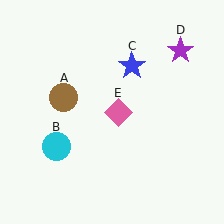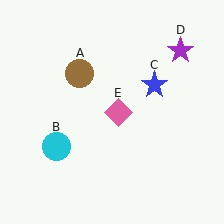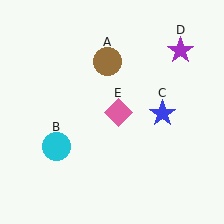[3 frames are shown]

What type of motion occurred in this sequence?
The brown circle (object A), blue star (object C) rotated clockwise around the center of the scene.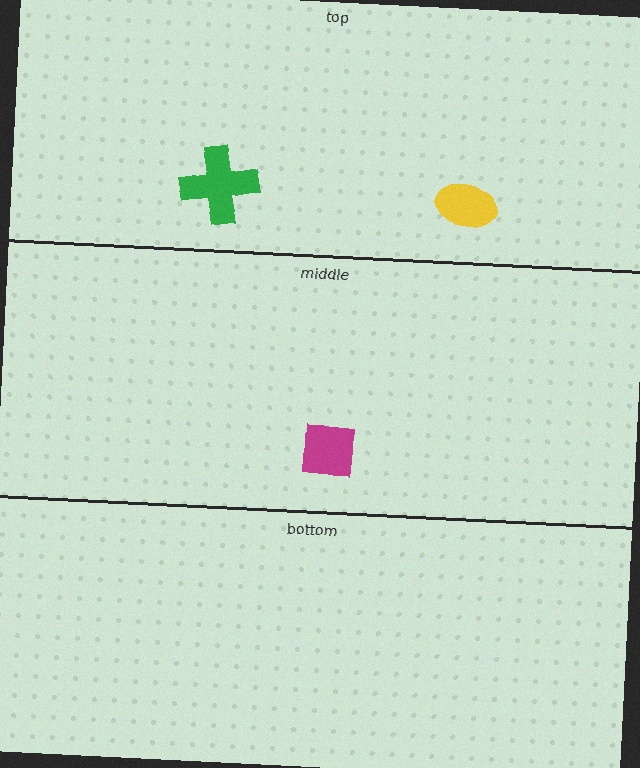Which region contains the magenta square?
The middle region.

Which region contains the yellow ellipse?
The top region.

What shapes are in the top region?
The green cross, the yellow ellipse.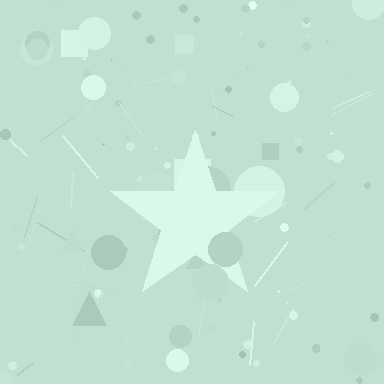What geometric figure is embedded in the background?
A star is embedded in the background.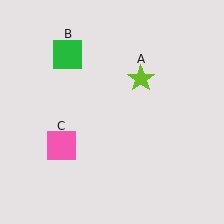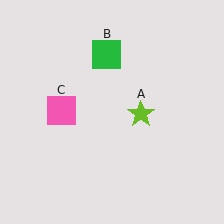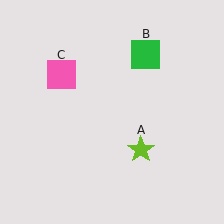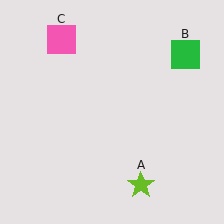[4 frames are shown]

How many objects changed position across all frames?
3 objects changed position: lime star (object A), green square (object B), pink square (object C).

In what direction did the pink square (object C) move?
The pink square (object C) moved up.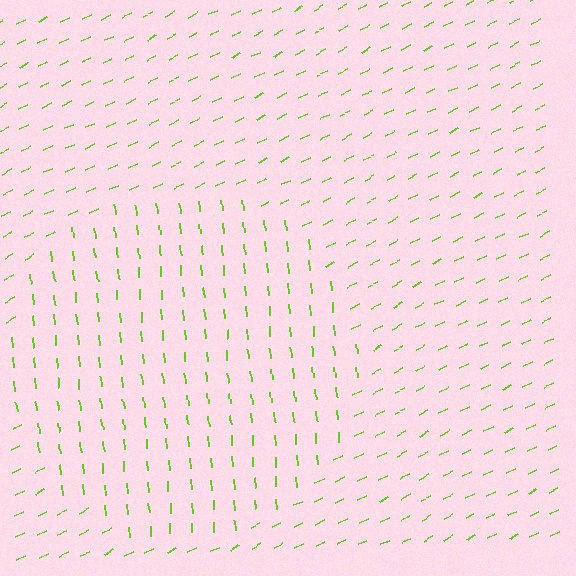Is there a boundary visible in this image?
Yes, there is a texture boundary formed by a change in line orientation.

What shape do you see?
I see a circle.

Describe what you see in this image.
The image is filled with small lime line segments. A circle region in the image has lines oriented differently from the surrounding lines, creating a visible texture boundary.